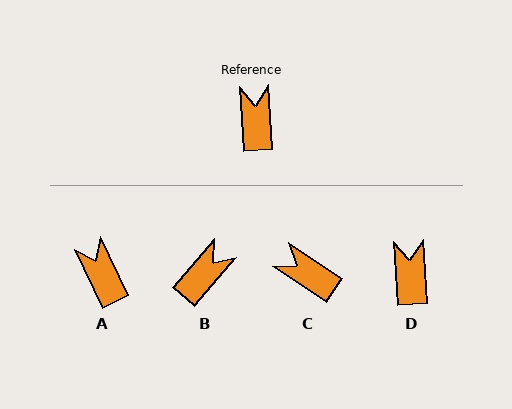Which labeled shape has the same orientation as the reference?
D.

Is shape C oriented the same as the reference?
No, it is off by about 52 degrees.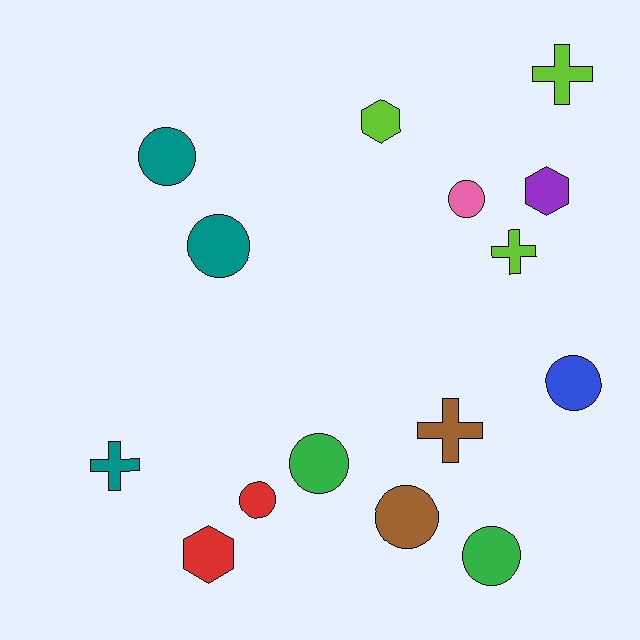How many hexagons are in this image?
There are 3 hexagons.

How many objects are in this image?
There are 15 objects.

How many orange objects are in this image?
There are no orange objects.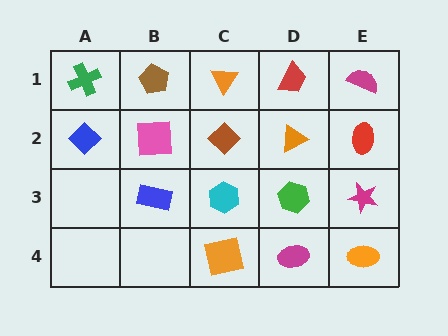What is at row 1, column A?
A green cross.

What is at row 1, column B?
A brown pentagon.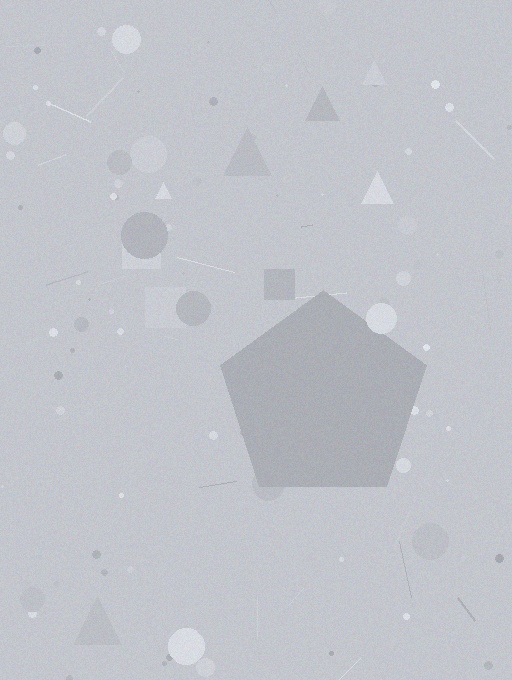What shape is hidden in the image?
A pentagon is hidden in the image.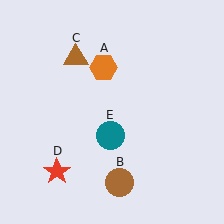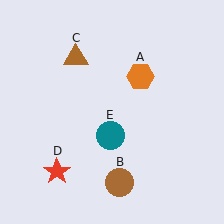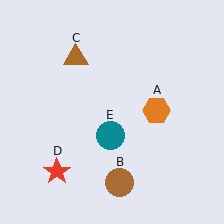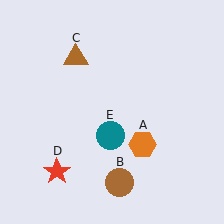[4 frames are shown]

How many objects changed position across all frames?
1 object changed position: orange hexagon (object A).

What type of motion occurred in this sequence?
The orange hexagon (object A) rotated clockwise around the center of the scene.